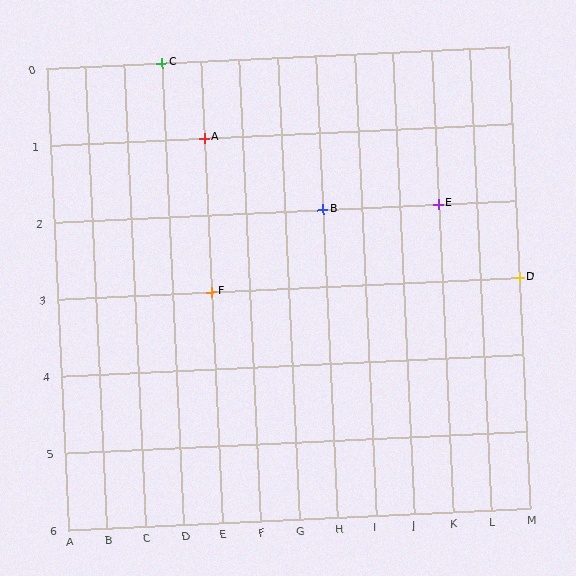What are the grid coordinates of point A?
Point A is at grid coordinates (E, 1).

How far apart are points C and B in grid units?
Points C and B are 4 columns and 2 rows apart (about 4.5 grid units diagonally).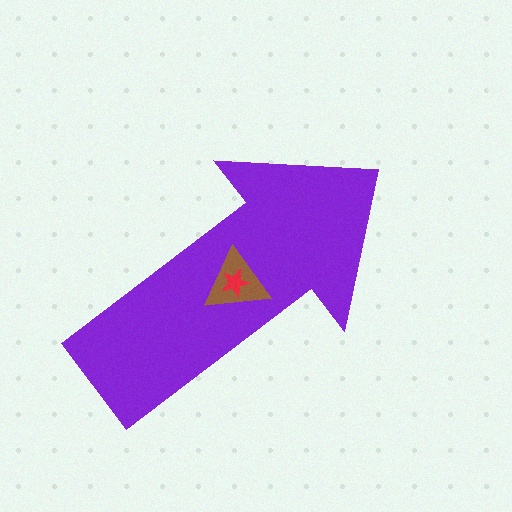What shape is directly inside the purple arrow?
The brown triangle.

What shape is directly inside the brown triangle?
The red star.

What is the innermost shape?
The red star.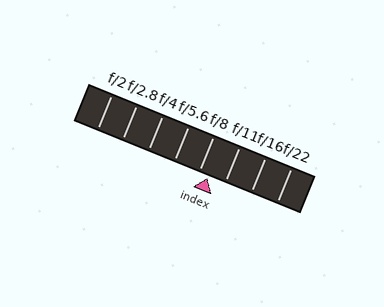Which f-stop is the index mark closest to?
The index mark is closest to f/8.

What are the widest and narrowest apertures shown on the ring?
The widest aperture shown is f/2 and the narrowest is f/22.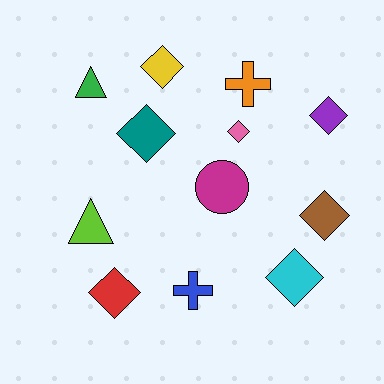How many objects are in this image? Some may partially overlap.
There are 12 objects.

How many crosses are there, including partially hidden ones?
There are 2 crosses.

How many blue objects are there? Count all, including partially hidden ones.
There is 1 blue object.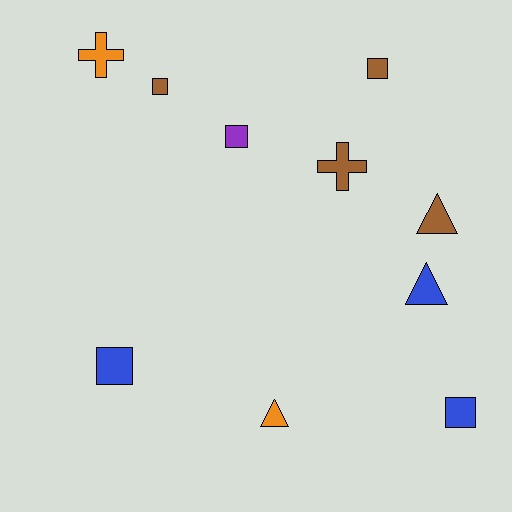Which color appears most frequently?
Brown, with 4 objects.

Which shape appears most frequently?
Square, with 5 objects.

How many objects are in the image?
There are 10 objects.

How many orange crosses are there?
There is 1 orange cross.